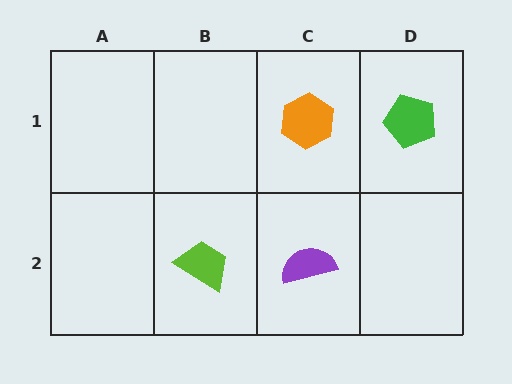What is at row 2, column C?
A purple semicircle.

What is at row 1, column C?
An orange hexagon.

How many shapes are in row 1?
2 shapes.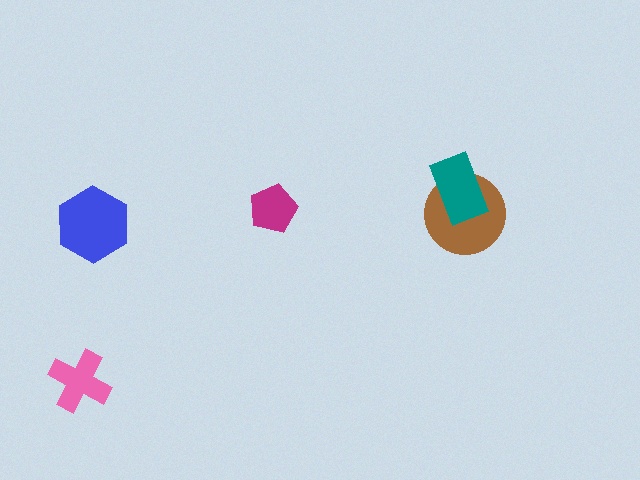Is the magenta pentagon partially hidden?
No, no other shape covers it.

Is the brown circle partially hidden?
Yes, it is partially covered by another shape.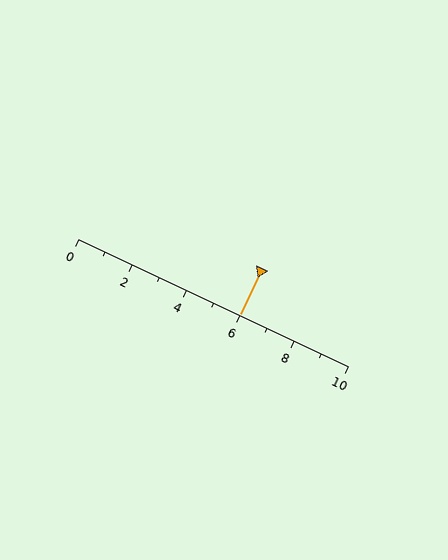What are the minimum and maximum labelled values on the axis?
The axis runs from 0 to 10.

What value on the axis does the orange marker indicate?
The marker indicates approximately 6.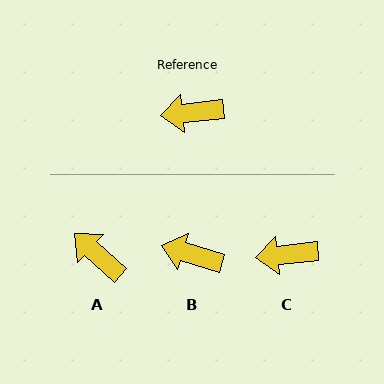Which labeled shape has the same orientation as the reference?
C.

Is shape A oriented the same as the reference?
No, it is off by about 48 degrees.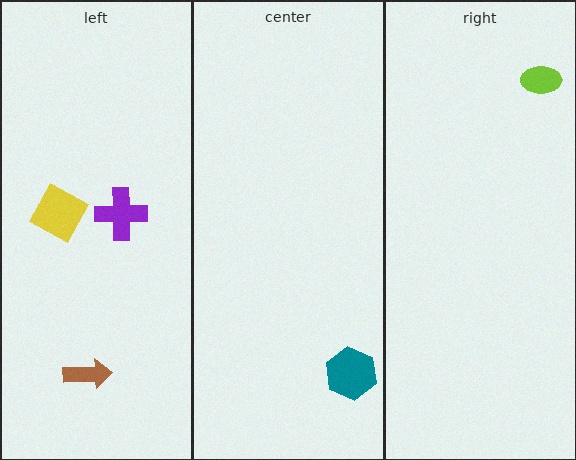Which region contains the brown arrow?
The left region.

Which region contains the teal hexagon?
The center region.